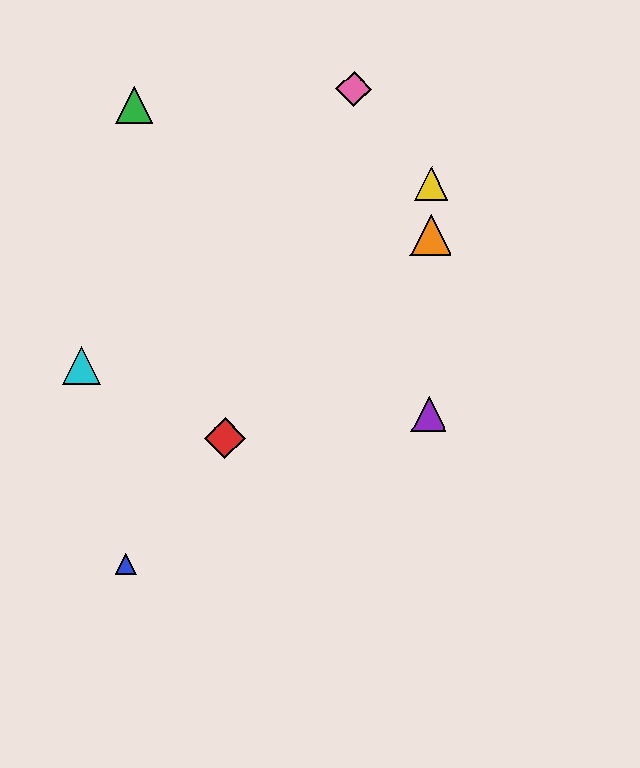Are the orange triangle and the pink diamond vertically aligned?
No, the orange triangle is at x≈431 and the pink diamond is at x≈354.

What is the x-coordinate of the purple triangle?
The purple triangle is at x≈429.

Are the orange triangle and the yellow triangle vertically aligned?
Yes, both are at x≈431.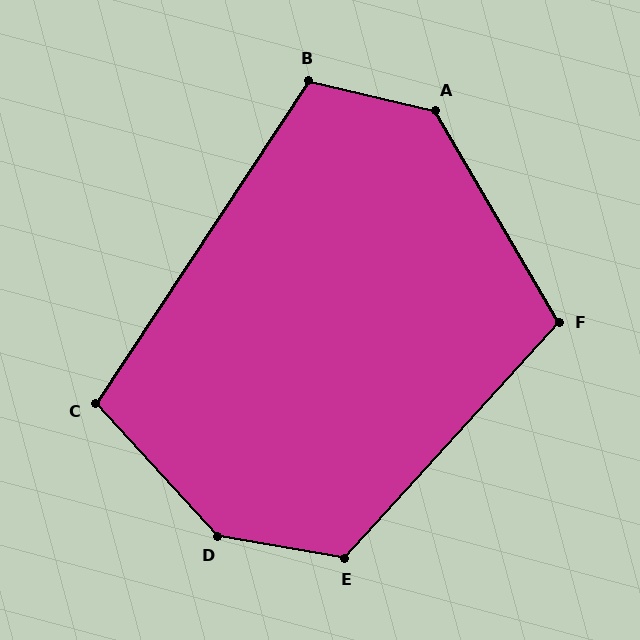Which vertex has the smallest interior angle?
C, at approximately 104 degrees.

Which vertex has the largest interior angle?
D, at approximately 142 degrees.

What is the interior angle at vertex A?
Approximately 133 degrees (obtuse).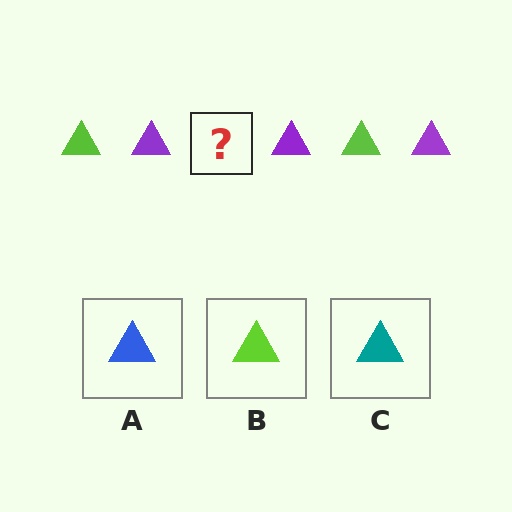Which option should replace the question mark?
Option B.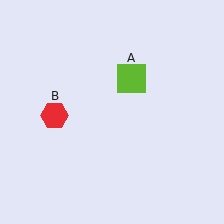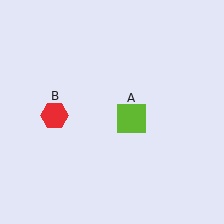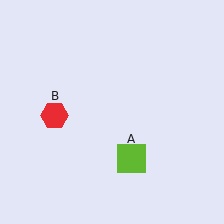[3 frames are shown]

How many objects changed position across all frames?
1 object changed position: lime square (object A).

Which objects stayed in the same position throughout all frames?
Red hexagon (object B) remained stationary.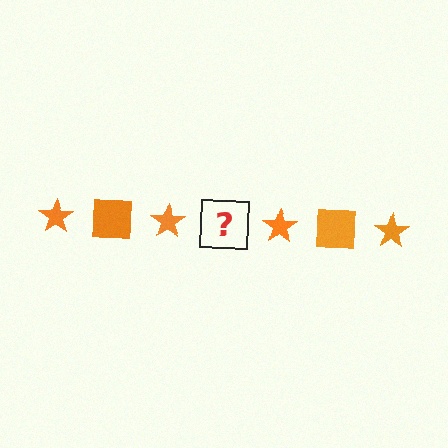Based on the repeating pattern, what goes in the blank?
The blank should be an orange square.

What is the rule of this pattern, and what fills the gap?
The rule is that the pattern cycles through star, square shapes in orange. The gap should be filled with an orange square.